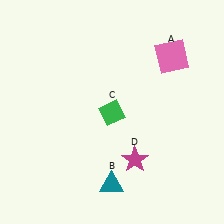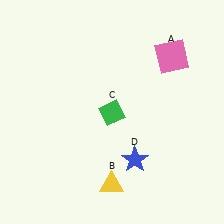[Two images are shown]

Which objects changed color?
B changed from teal to yellow. D changed from magenta to blue.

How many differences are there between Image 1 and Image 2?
There are 2 differences between the two images.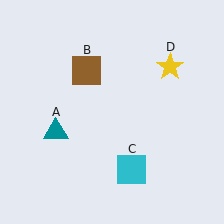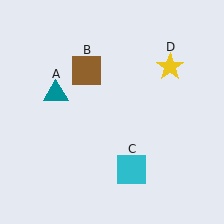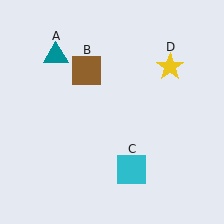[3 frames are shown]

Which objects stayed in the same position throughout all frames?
Brown square (object B) and cyan square (object C) and yellow star (object D) remained stationary.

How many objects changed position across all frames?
1 object changed position: teal triangle (object A).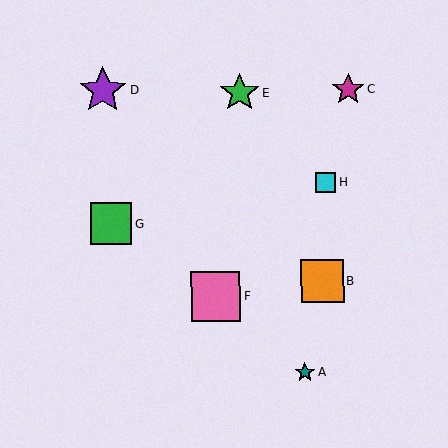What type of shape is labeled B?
Shape B is an orange square.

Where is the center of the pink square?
The center of the pink square is at (215, 296).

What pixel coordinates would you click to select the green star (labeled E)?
Click at (240, 93) to select the green star E.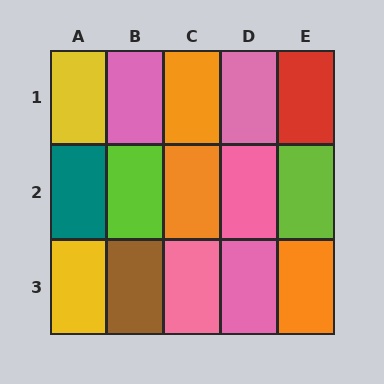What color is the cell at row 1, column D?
Pink.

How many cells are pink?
5 cells are pink.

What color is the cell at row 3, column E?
Orange.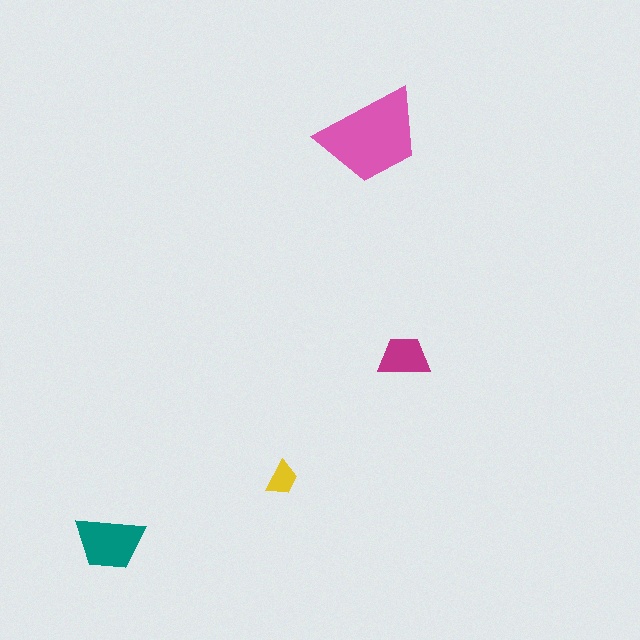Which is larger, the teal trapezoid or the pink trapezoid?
The pink one.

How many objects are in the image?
There are 4 objects in the image.